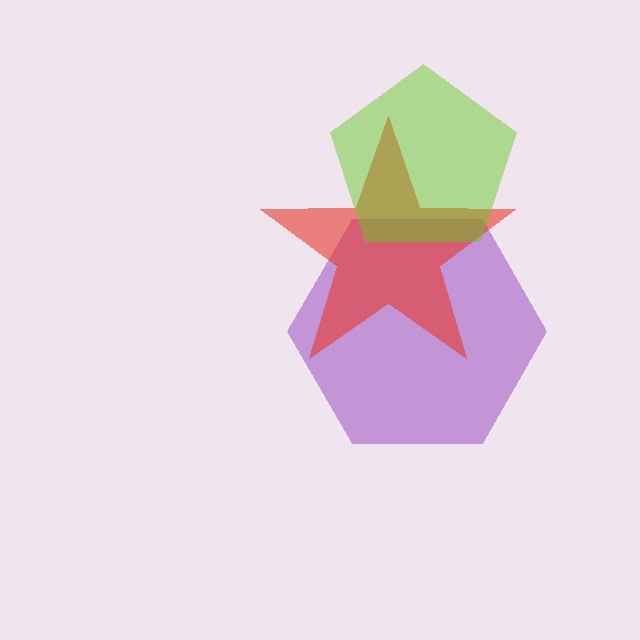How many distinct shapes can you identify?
There are 3 distinct shapes: a purple hexagon, a red star, a lime pentagon.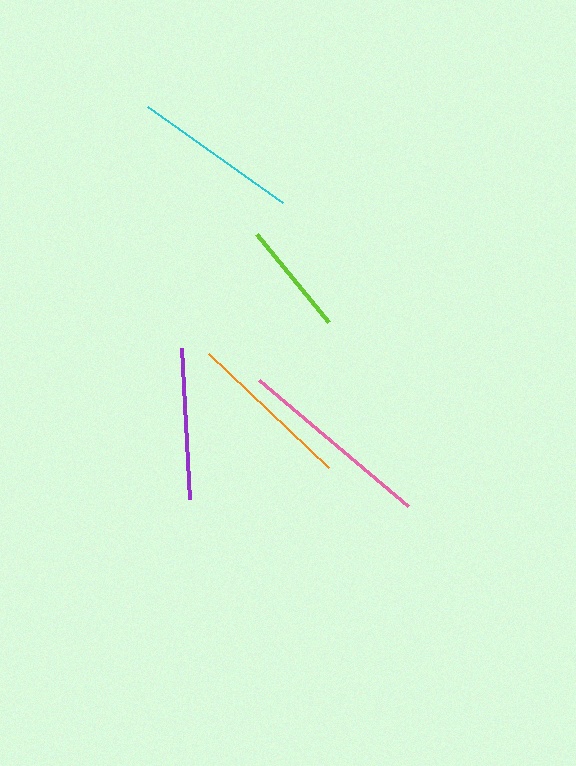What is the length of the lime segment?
The lime segment is approximately 113 pixels long.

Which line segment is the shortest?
The lime line is the shortest at approximately 113 pixels.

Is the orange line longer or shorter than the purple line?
The orange line is longer than the purple line.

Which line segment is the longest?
The pink line is the longest at approximately 196 pixels.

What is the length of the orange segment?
The orange segment is approximately 165 pixels long.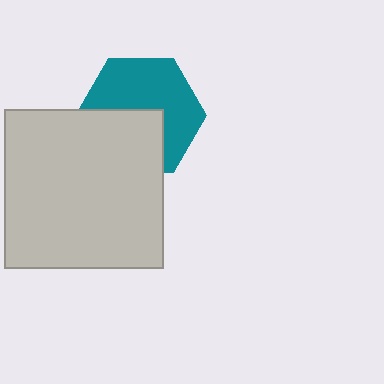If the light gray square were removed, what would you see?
You would see the complete teal hexagon.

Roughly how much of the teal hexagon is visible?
About half of it is visible (roughly 59%).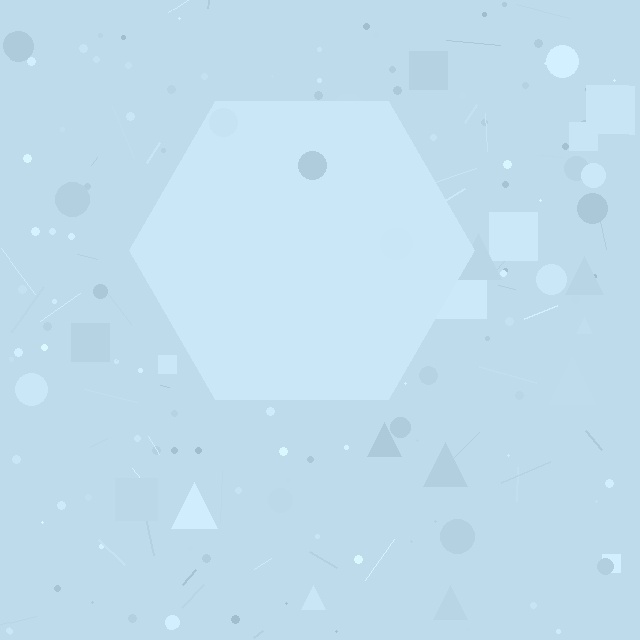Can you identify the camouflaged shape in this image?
The camouflaged shape is a hexagon.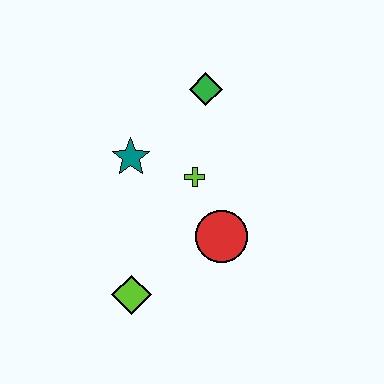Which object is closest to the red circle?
The lime cross is closest to the red circle.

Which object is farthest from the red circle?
The green diamond is farthest from the red circle.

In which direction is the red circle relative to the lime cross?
The red circle is below the lime cross.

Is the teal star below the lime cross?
No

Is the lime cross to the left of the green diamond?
Yes